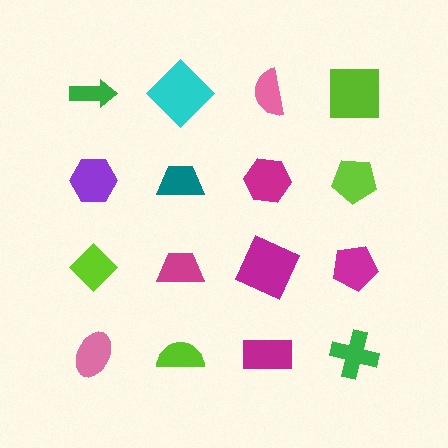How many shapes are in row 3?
4 shapes.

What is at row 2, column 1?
A purple hexagon.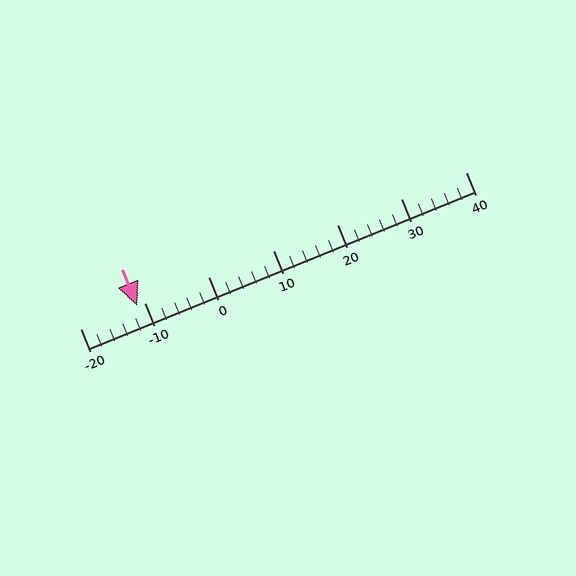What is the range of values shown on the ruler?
The ruler shows values from -20 to 40.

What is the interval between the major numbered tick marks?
The major tick marks are spaced 10 units apart.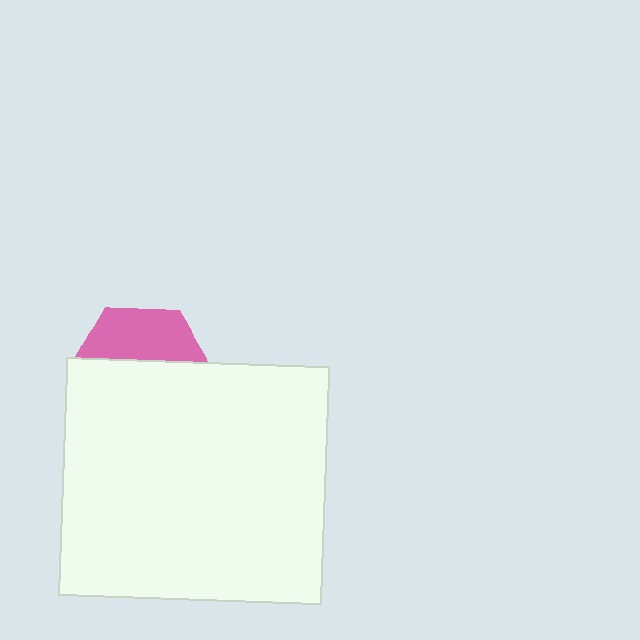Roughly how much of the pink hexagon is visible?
A small part of it is visible (roughly 36%).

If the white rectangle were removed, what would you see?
You would see the complete pink hexagon.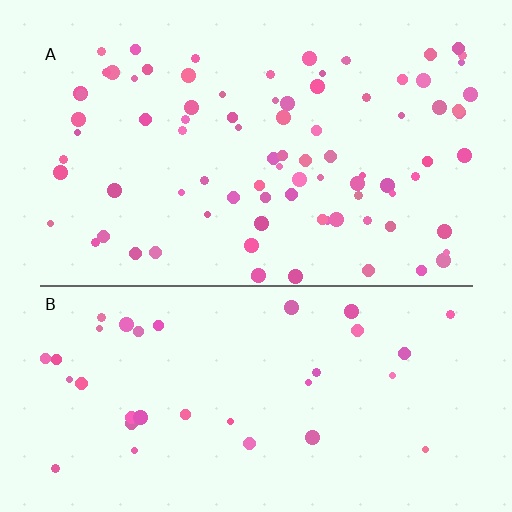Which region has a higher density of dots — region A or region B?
A (the top).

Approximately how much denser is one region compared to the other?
Approximately 2.4× — region A over region B.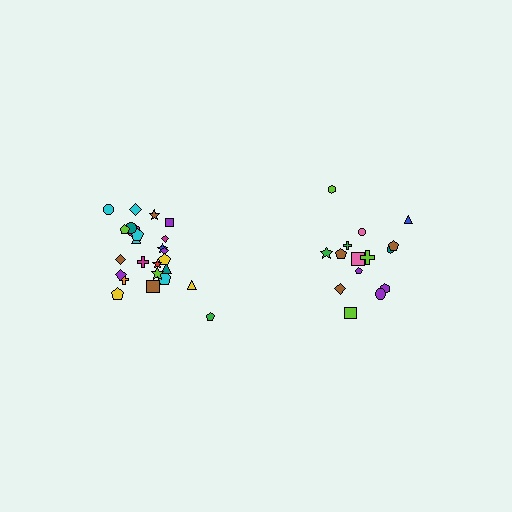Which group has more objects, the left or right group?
The left group.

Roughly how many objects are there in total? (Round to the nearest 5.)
Roughly 40 objects in total.